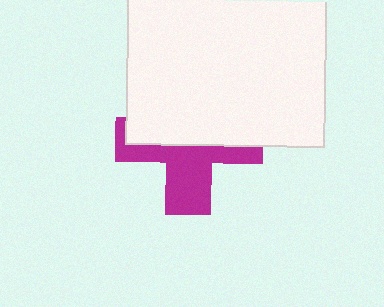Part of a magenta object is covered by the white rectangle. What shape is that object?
It is a cross.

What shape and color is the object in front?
The object in front is a white rectangle.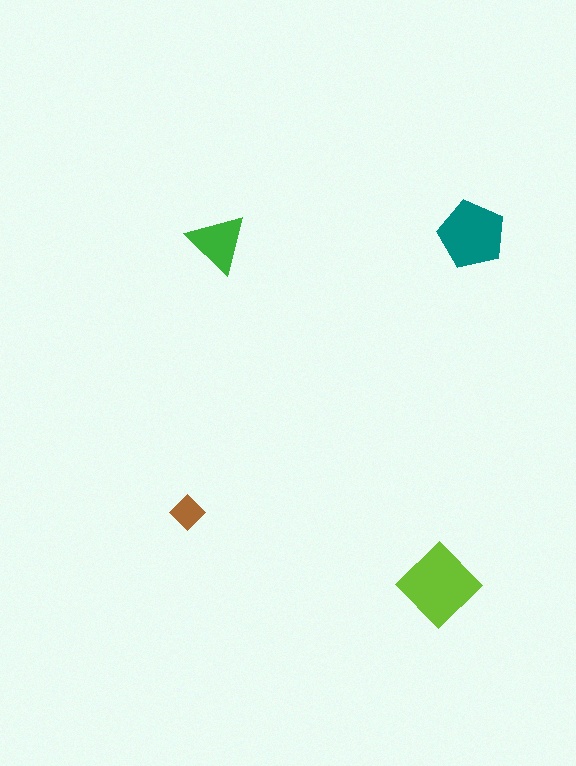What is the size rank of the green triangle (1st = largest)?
3rd.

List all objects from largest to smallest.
The lime diamond, the teal pentagon, the green triangle, the brown diamond.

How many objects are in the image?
There are 4 objects in the image.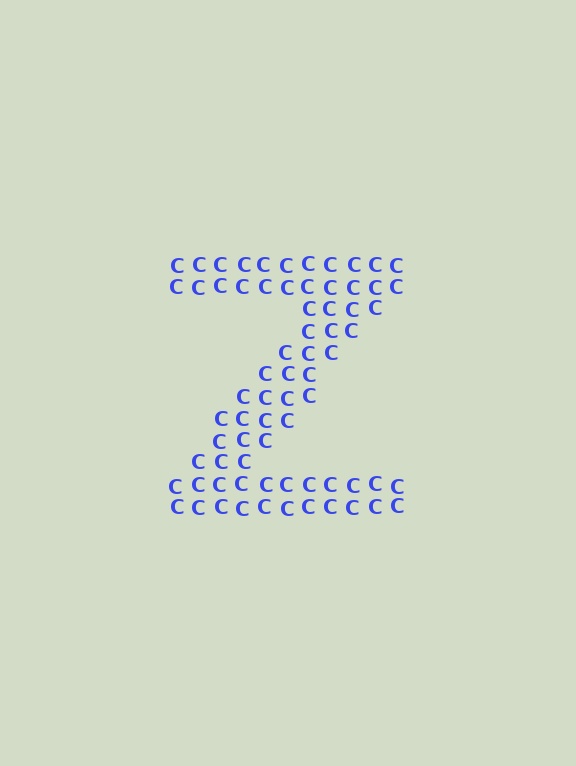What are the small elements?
The small elements are letter C's.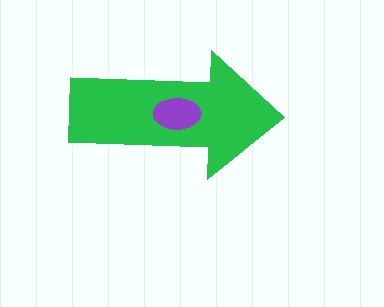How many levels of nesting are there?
2.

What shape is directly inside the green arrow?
The purple ellipse.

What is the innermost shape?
The purple ellipse.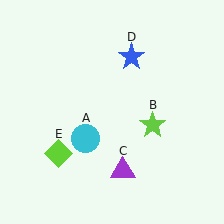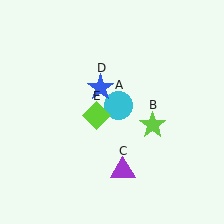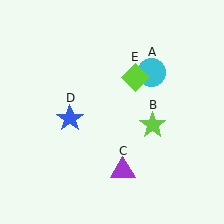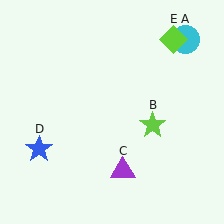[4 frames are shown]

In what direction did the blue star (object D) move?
The blue star (object D) moved down and to the left.